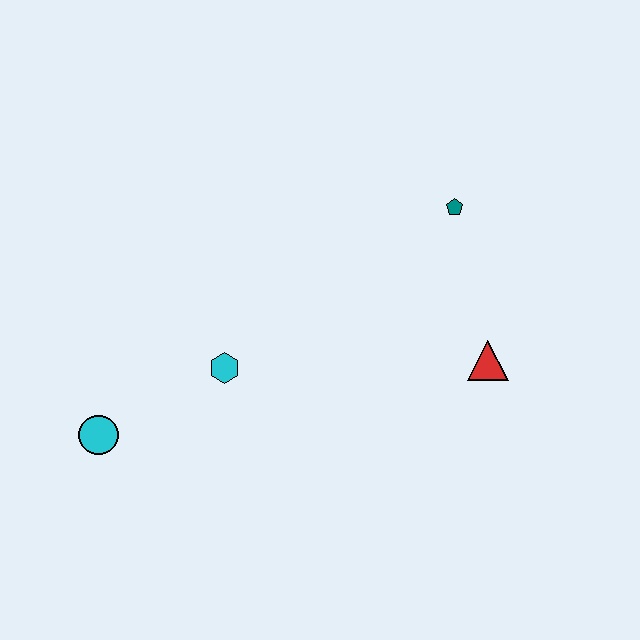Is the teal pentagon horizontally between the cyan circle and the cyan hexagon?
No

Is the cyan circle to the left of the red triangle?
Yes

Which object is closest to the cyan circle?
The cyan hexagon is closest to the cyan circle.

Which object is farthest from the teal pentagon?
The cyan circle is farthest from the teal pentagon.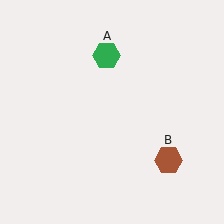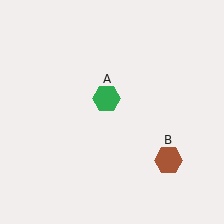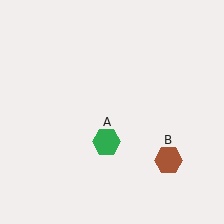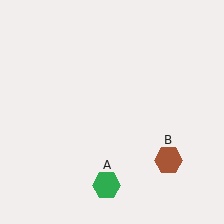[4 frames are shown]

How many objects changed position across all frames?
1 object changed position: green hexagon (object A).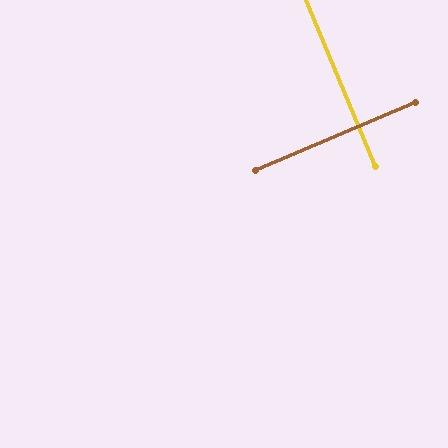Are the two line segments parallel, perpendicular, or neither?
Perpendicular — they meet at approximately 90°.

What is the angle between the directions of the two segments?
Approximately 90 degrees.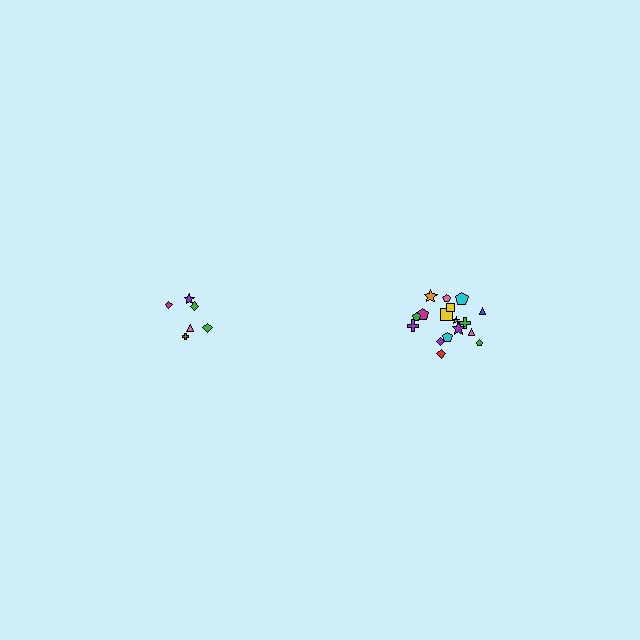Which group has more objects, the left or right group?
The right group.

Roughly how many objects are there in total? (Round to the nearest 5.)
Roughly 25 objects in total.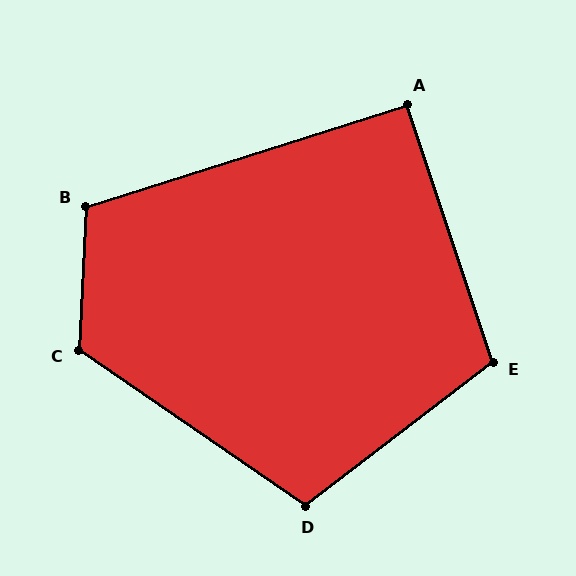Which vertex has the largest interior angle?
C, at approximately 122 degrees.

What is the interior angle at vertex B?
Approximately 110 degrees (obtuse).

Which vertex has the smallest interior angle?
A, at approximately 91 degrees.